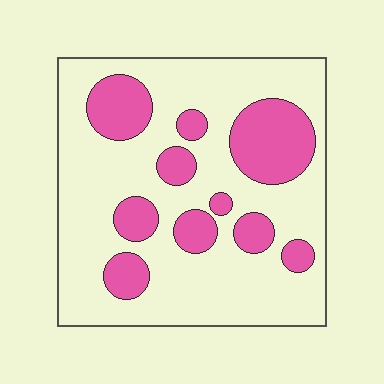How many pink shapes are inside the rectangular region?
10.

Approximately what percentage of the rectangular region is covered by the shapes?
Approximately 25%.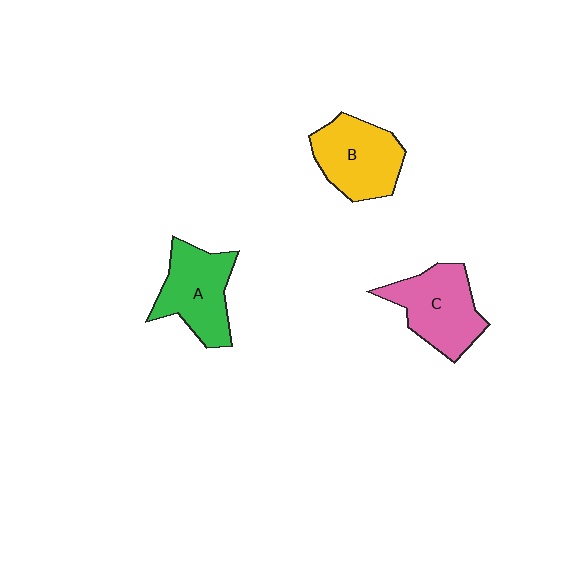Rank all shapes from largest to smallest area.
From largest to smallest: C (pink), B (yellow), A (green).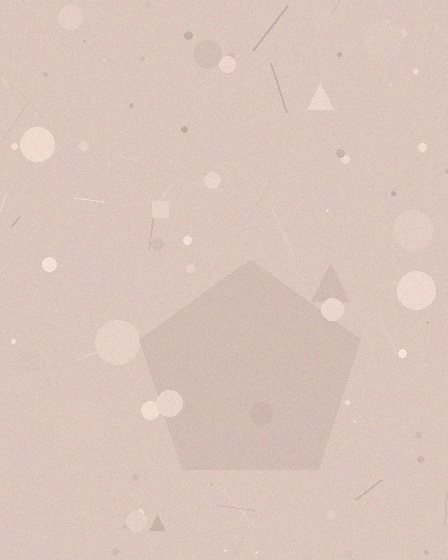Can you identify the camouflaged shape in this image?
The camouflaged shape is a pentagon.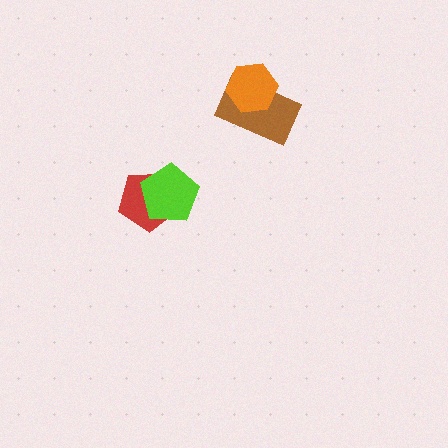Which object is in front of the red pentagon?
The lime pentagon is in front of the red pentagon.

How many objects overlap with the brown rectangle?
1 object overlaps with the brown rectangle.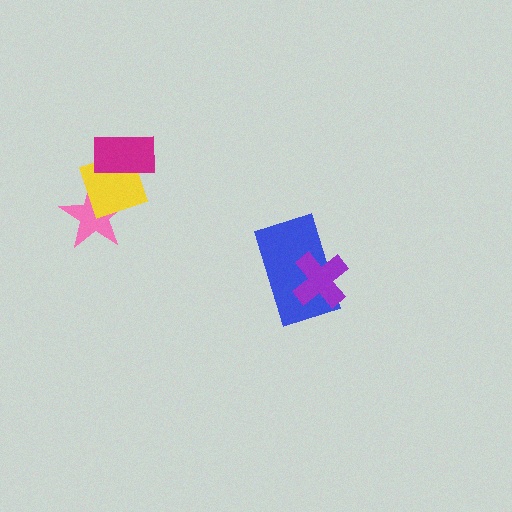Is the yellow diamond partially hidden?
Yes, it is partially covered by another shape.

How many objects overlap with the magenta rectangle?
1 object overlaps with the magenta rectangle.